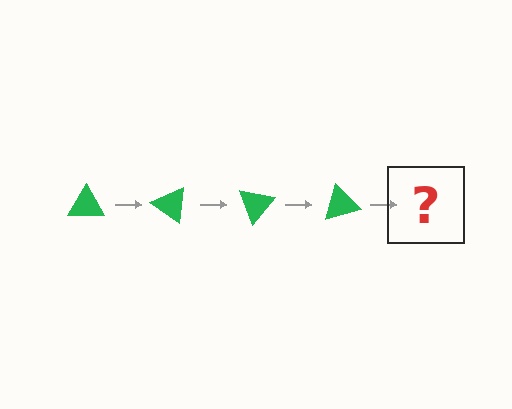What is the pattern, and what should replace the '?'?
The pattern is that the triangle rotates 35 degrees each step. The '?' should be a green triangle rotated 140 degrees.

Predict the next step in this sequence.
The next step is a green triangle rotated 140 degrees.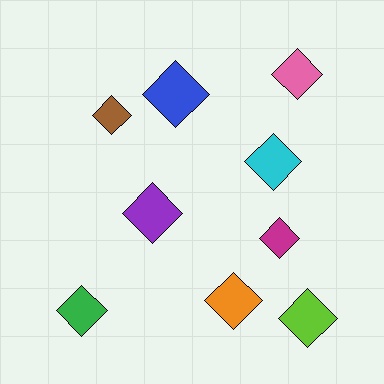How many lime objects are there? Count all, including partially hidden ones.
There is 1 lime object.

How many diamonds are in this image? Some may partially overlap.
There are 9 diamonds.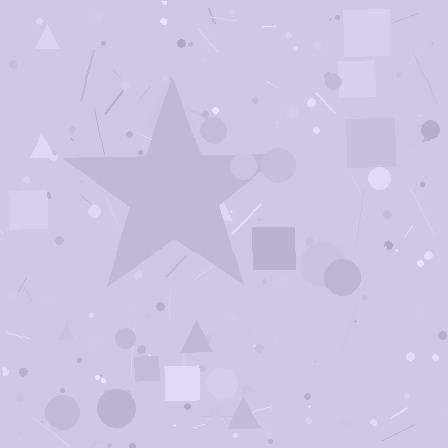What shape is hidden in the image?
A star is hidden in the image.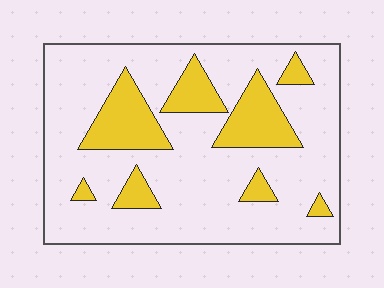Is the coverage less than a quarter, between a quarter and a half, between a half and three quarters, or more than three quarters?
Less than a quarter.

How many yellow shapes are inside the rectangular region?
8.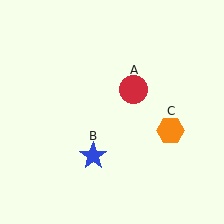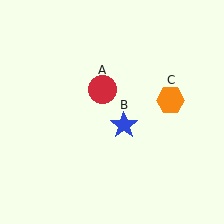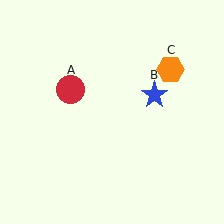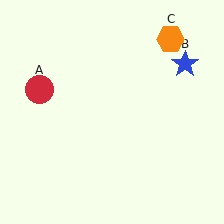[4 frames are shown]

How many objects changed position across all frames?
3 objects changed position: red circle (object A), blue star (object B), orange hexagon (object C).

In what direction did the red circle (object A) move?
The red circle (object A) moved left.